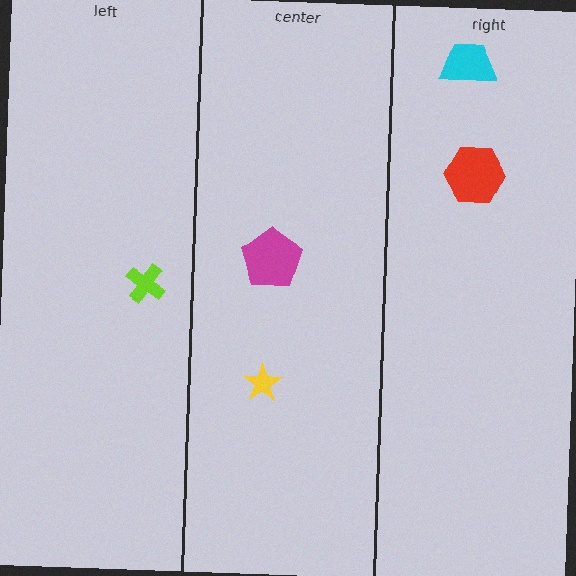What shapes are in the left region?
The lime cross.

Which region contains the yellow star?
The center region.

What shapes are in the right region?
The red hexagon, the cyan trapezoid.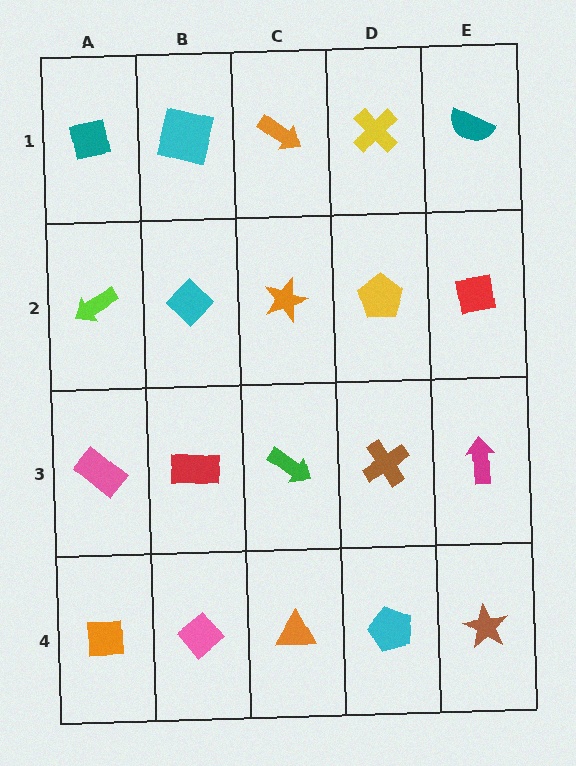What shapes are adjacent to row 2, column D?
A yellow cross (row 1, column D), a brown cross (row 3, column D), an orange star (row 2, column C), a red square (row 2, column E).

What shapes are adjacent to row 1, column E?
A red square (row 2, column E), a yellow cross (row 1, column D).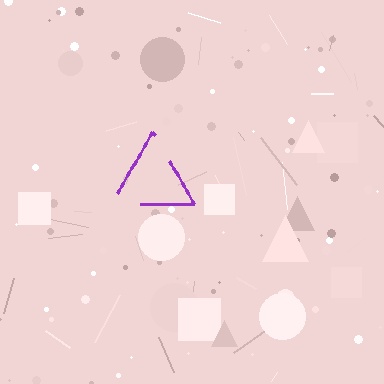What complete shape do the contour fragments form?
The contour fragments form a triangle.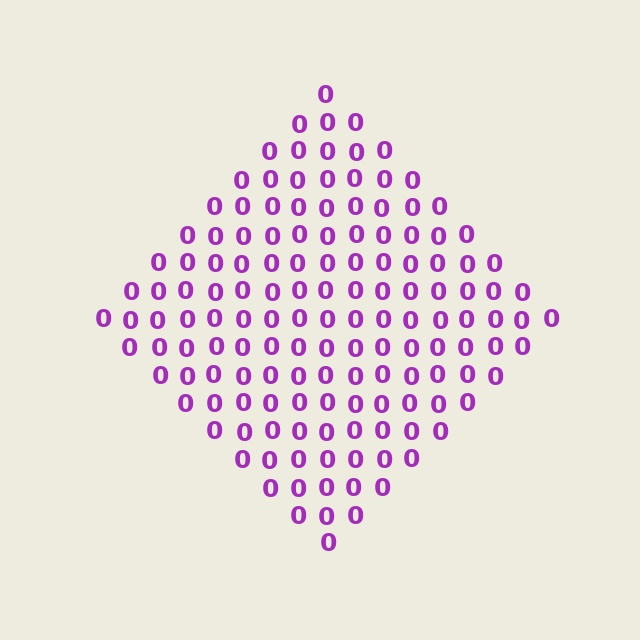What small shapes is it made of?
It is made of small digit 0's.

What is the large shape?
The large shape is a diamond.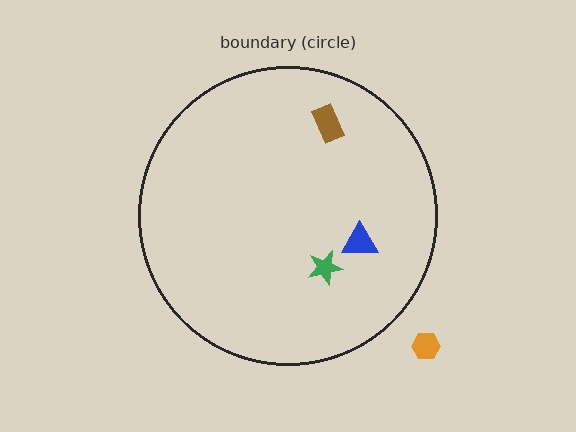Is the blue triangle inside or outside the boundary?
Inside.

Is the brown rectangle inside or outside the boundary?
Inside.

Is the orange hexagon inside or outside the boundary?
Outside.